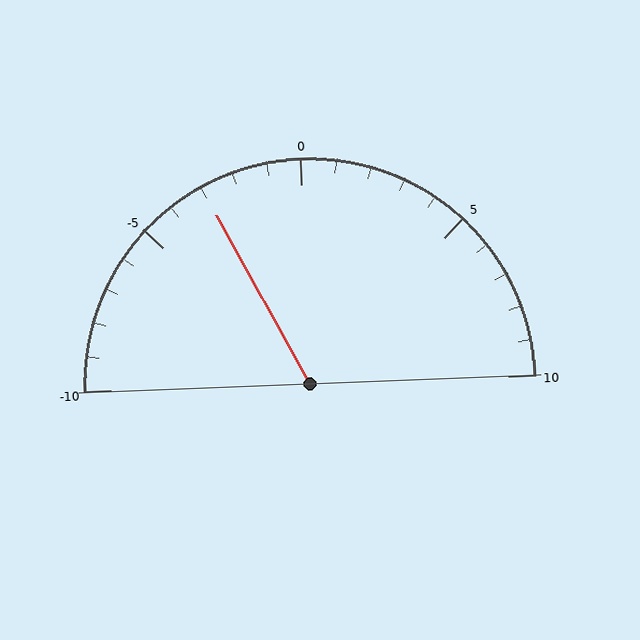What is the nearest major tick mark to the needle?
The nearest major tick mark is -5.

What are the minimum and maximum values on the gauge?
The gauge ranges from -10 to 10.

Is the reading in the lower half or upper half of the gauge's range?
The reading is in the lower half of the range (-10 to 10).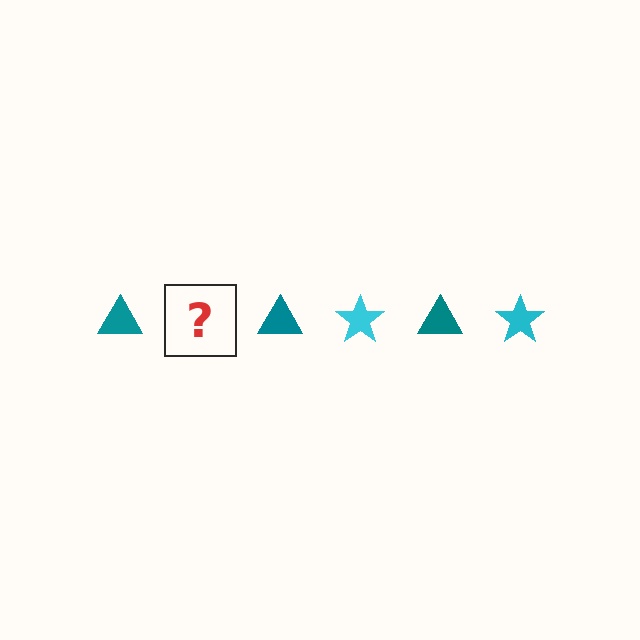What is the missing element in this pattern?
The missing element is a cyan star.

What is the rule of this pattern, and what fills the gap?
The rule is that the pattern alternates between teal triangle and cyan star. The gap should be filled with a cyan star.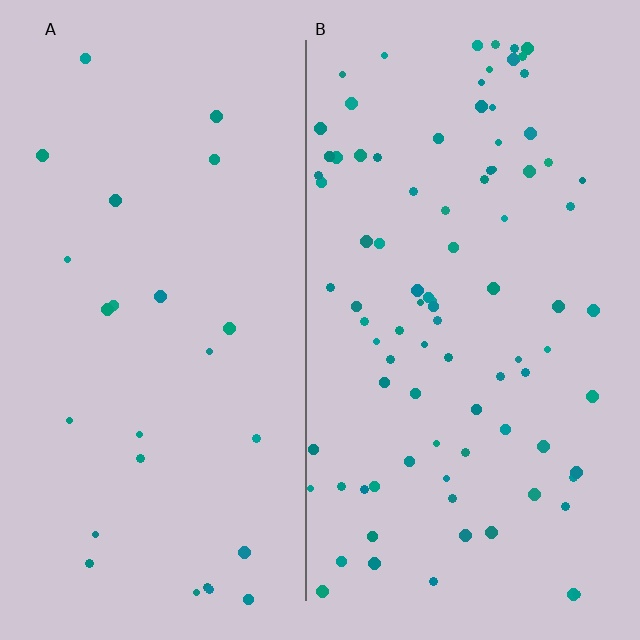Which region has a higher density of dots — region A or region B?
B (the right).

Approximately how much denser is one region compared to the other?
Approximately 3.6× — region B over region A.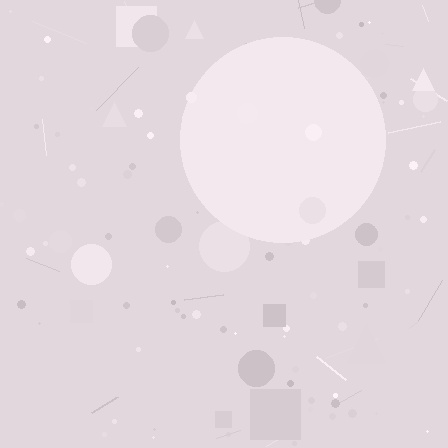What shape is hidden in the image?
A circle is hidden in the image.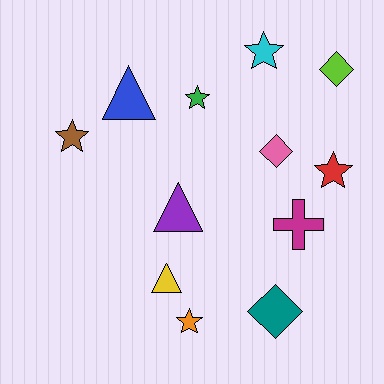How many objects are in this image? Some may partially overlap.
There are 12 objects.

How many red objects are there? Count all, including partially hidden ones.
There is 1 red object.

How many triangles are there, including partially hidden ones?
There are 3 triangles.